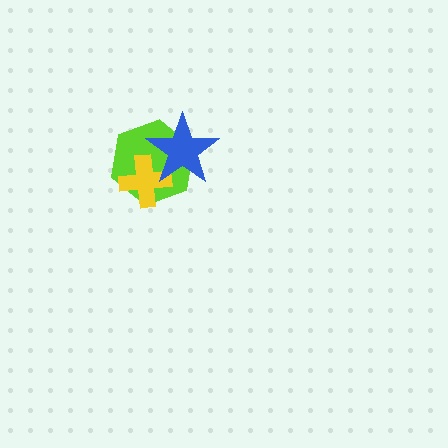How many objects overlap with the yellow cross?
2 objects overlap with the yellow cross.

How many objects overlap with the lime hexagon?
2 objects overlap with the lime hexagon.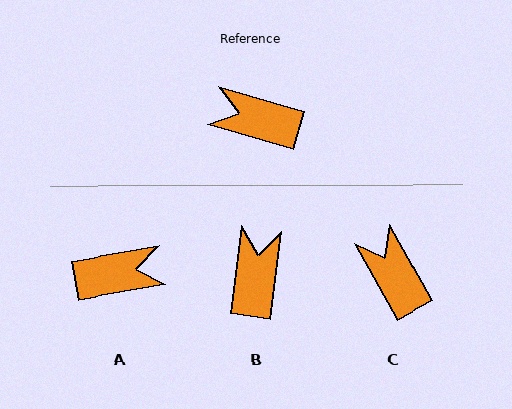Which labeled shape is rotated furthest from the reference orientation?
A, about 154 degrees away.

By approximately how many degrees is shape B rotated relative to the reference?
Approximately 81 degrees clockwise.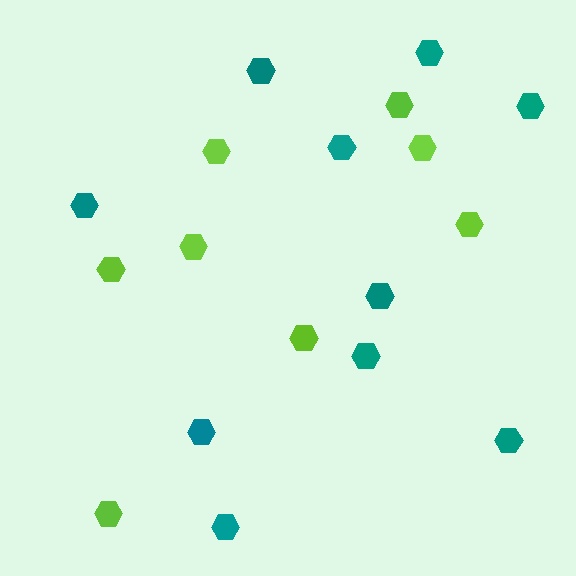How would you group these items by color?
There are 2 groups: one group of teal hexagons (10) and one group of lime hexagons (8).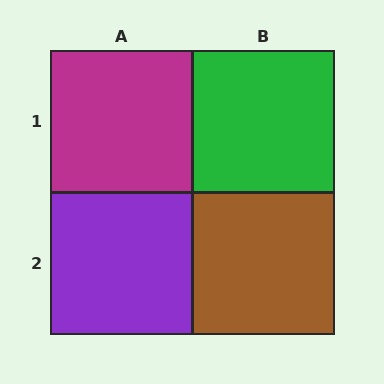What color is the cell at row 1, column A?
Magenta.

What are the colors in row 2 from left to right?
Purple, brown.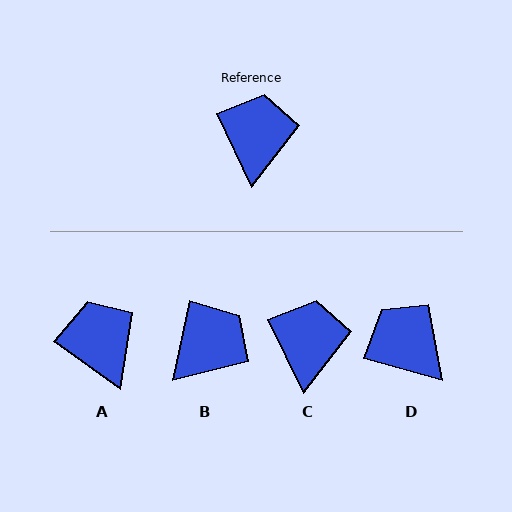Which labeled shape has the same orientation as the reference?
C.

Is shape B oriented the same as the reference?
No, it is off by about 38 degrees.